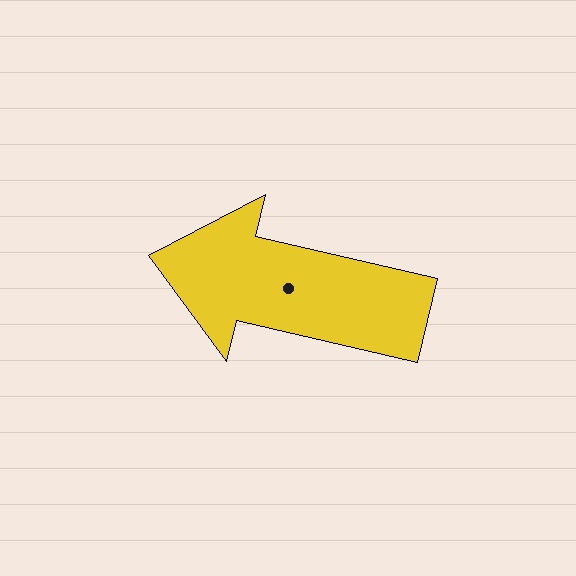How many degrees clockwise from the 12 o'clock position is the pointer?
Approximately 283 degrees.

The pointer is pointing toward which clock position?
Roughly 9 o'clock.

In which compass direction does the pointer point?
West.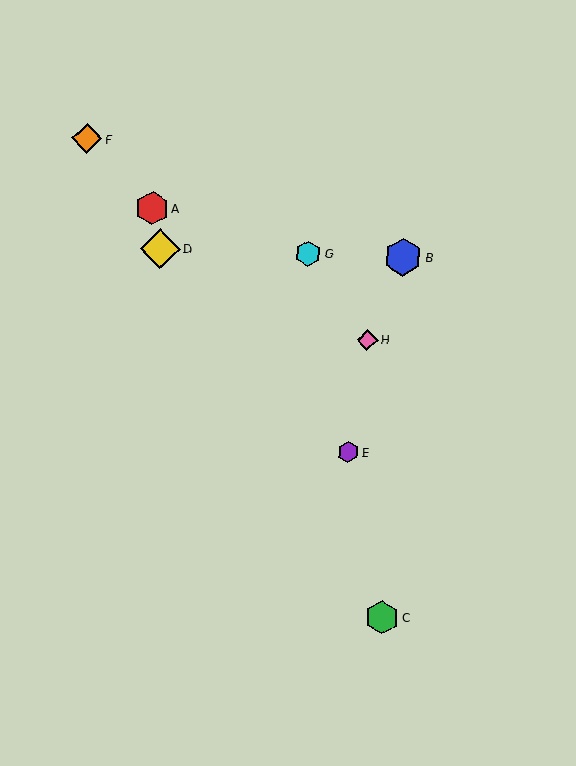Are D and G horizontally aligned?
Yes, both are at y≈249.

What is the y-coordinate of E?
Object E is at y≈452.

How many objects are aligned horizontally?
3 objects (B, D, G) are aligned horizontally.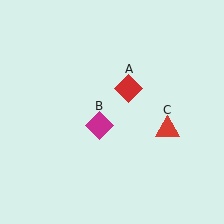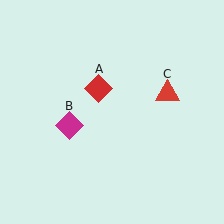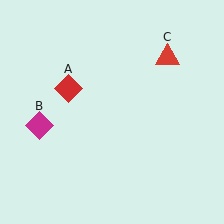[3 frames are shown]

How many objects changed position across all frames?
3 objects changed position: red diamond (object A), magenta diamond (object B), red triangle (object C).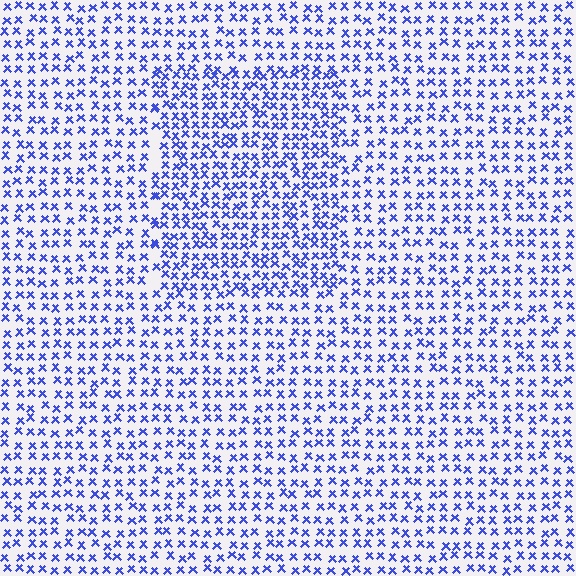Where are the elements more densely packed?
The elements are more densely packed inside the rectangle boundary.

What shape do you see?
I see a rectangle.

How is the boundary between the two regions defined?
The boundary is defined by a change in element density (approximately 1.6x ratio). All elements are the same color, size, and shape.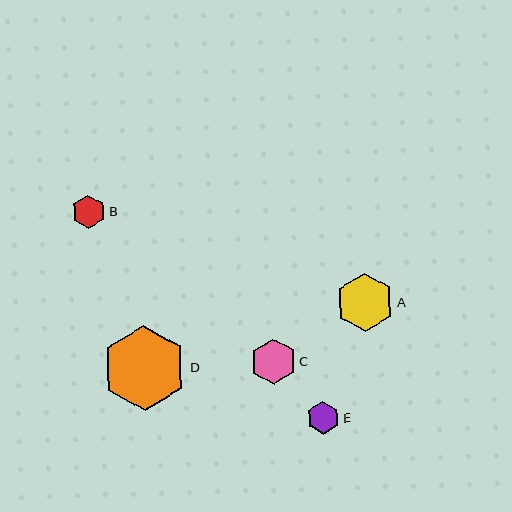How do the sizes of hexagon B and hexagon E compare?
Hexagon B and hexagon E are approximately the same size.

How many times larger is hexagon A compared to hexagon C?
Hexagon A is approximately 1.3 times the size of hexagon C.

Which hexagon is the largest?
Hexagon D is the largest with a size of approximately 85 pixels.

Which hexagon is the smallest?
Hexagon E is the smallest with a size of approximately 33 pixels.